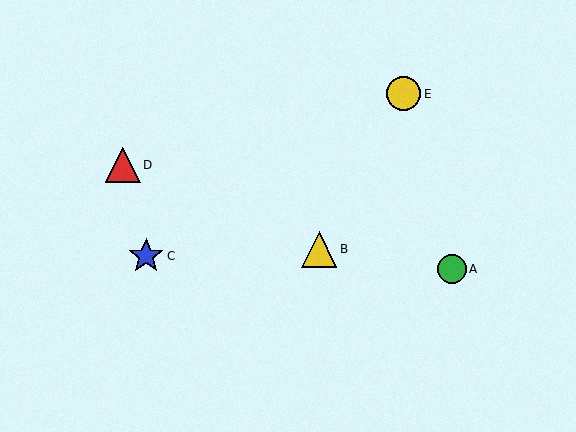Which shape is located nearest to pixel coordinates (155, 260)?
The blue star (labeled C) at (146, 256) is nearest to that location.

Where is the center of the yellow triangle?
The center of the yellow triangle is at (319, 249).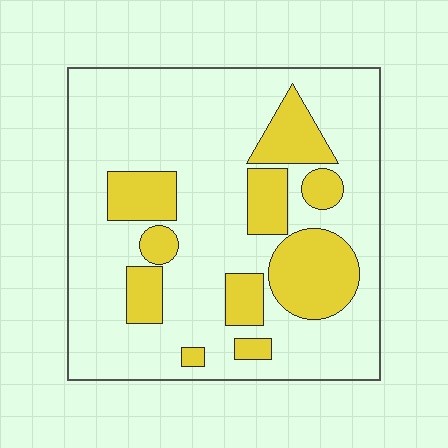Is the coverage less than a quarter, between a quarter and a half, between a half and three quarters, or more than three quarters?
Between a quarter and a half.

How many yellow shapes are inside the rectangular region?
10.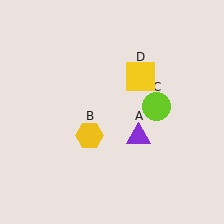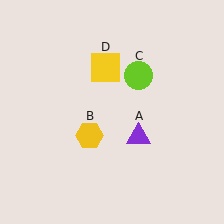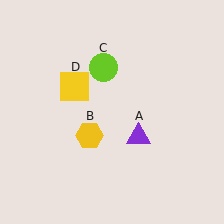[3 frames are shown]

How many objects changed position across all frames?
2 objects changed position: lime circle (object C), yellow square (object D).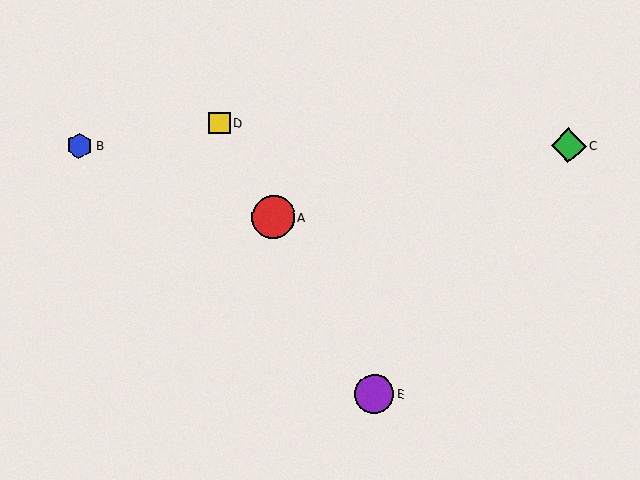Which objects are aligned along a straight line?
Objects A, D, E are aligned along a straight line.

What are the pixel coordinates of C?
Object C is at (569, 146).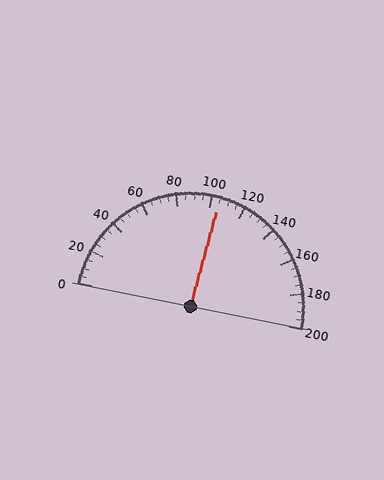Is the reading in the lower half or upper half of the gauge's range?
The reading is in the upper half of the range (0 to 200).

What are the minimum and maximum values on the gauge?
The gauge ranges from 0 to 200.